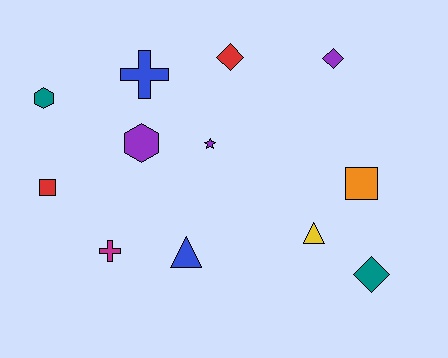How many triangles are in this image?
There are 2 triangles.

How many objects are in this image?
There are 12 objects.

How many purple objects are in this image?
There are 3 purple objects.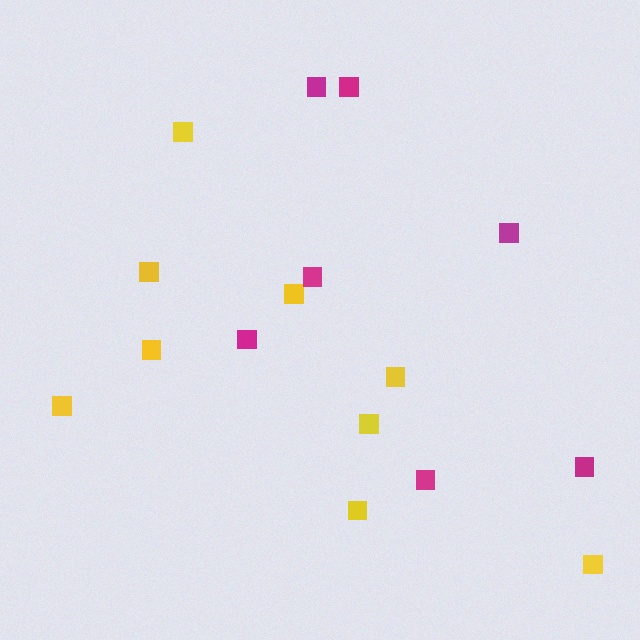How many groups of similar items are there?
There are 2 groups: one group of yellow squares (9) and one group of magenta squares (7).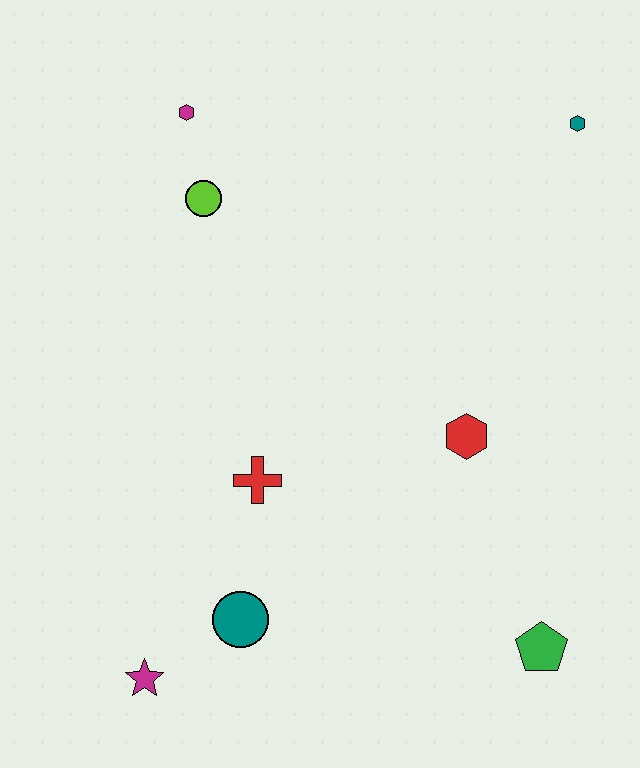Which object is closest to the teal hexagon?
The red hexagon is closest to the teal hexagon.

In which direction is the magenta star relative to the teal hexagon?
The magenta star is below the teal hexagon.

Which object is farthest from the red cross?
The teal hexagon is farthest from the red cross.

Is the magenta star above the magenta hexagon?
No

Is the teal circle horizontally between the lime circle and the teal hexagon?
Yes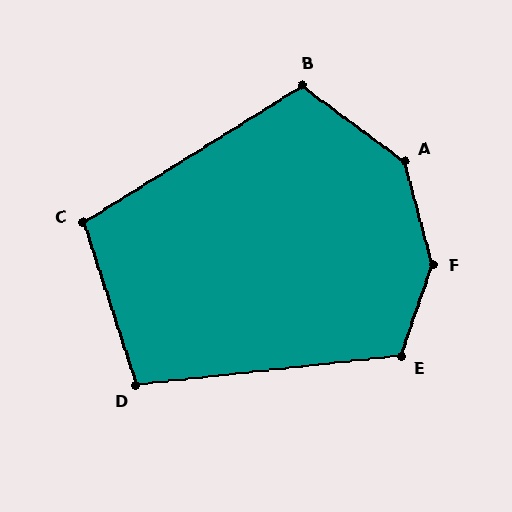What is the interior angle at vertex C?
Approximately 104 degrees (obtuse).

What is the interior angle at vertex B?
Approximately 112 degrees (obtuse).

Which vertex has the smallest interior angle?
D, at approximately 102 degrees.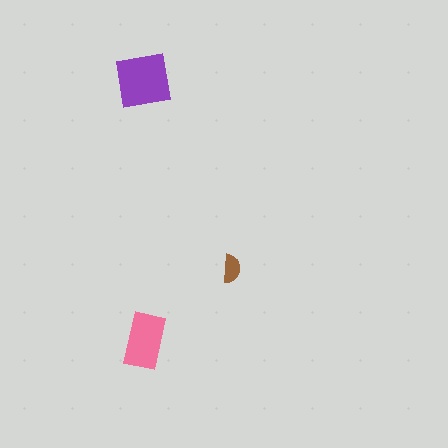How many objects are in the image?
There are 3 objects in the image.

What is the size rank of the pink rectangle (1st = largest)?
2nd.